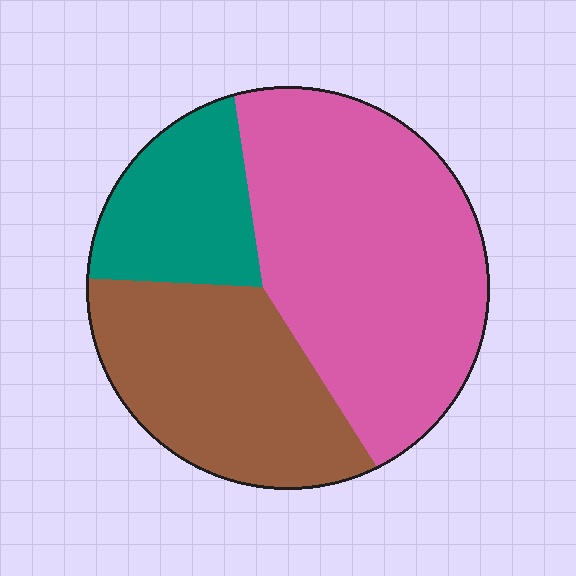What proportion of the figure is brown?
Brown takes up about one third (1/3) of the figure.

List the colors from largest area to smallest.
From largest to smallest: pink, brown, teal.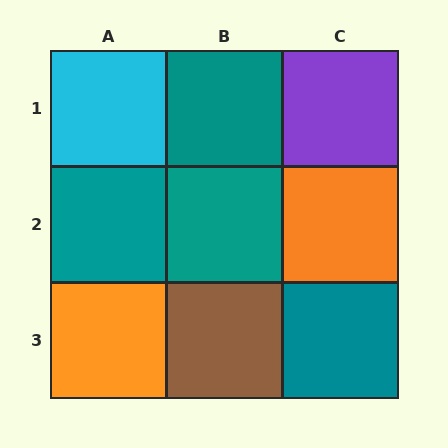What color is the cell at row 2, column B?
Teal.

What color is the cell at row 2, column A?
Teal.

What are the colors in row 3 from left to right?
Orange, brown, teal.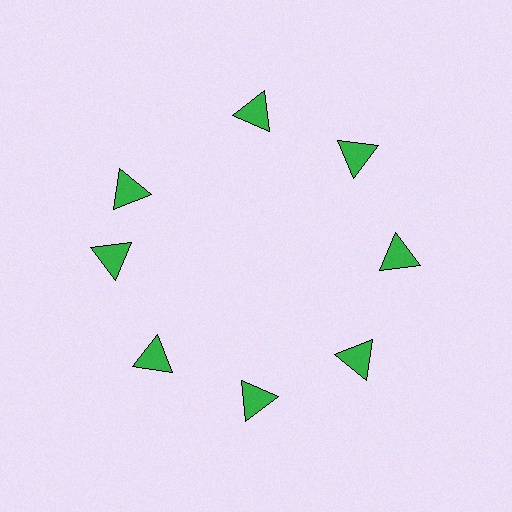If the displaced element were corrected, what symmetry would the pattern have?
It would have 8-fold rotational symmetry — the pattern would map onto itself every 45 degrees.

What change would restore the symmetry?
The symmetry would be restored by rotating it back into even spacing with its neighbors so that all 8 triangles sit at equal angles and equal distance from the center.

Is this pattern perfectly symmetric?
No. The 8 green triangles are arranged in a ring, but one element near the 10 o'clock position is rotated out of alignment along the ring, breaking the 8-fold rotational symmetry.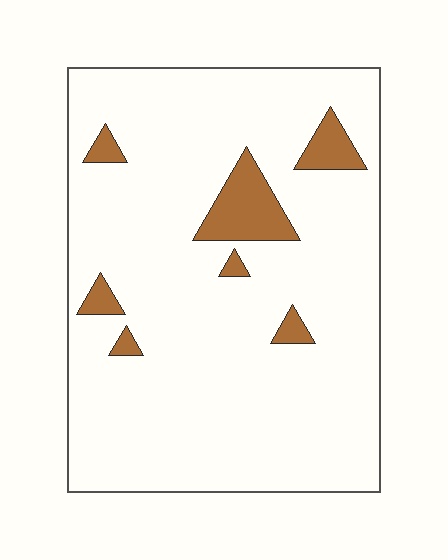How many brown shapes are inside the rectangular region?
7.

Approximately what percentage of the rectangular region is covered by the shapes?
Approximately 10%.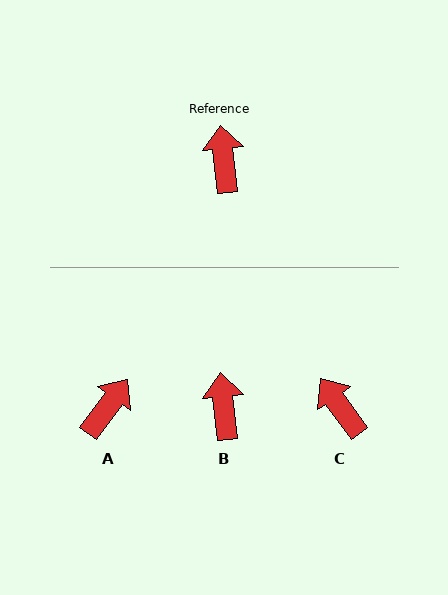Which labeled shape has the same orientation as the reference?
B.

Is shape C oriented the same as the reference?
No, it is off by about 29 degrees.